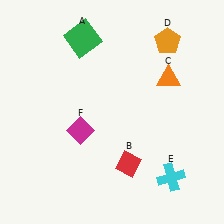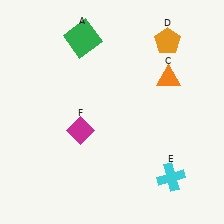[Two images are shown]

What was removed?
The red diamond (B) was removed in Image 2.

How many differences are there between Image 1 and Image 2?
There is 1 difference between the two images.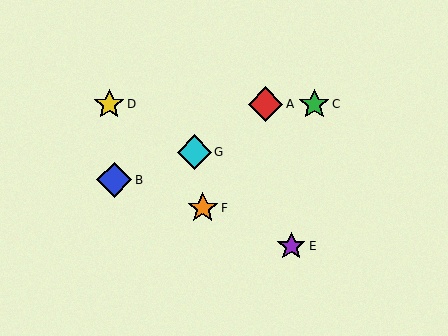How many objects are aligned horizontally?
3 objects (A, C, D) are aligned horizontally.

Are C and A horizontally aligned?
Yes, both are at y≈104.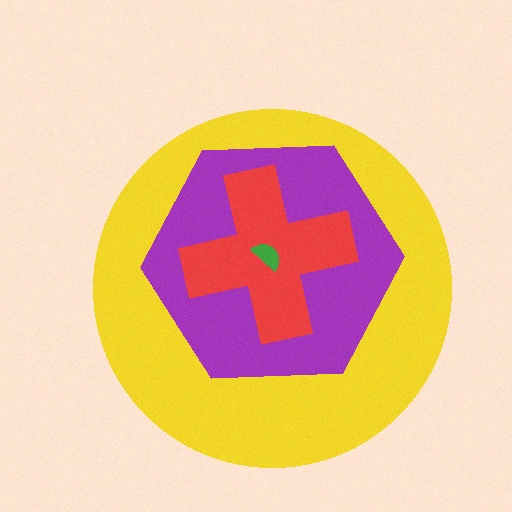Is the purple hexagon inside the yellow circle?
Yes.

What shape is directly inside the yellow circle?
The purple hexagon.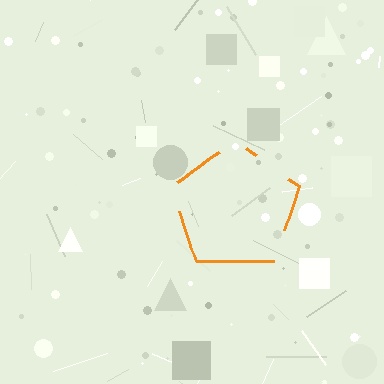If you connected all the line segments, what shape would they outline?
They would outline a pentagon.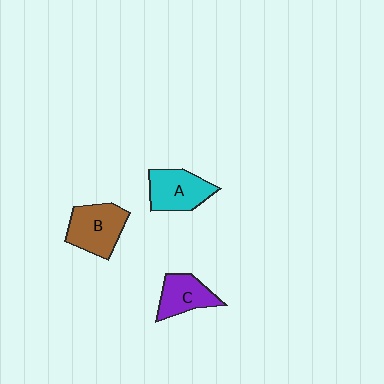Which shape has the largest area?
Shape B (brown).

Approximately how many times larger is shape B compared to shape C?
Approximately 1.3 times.